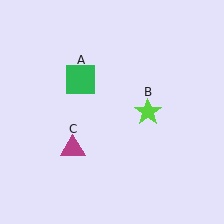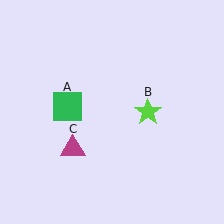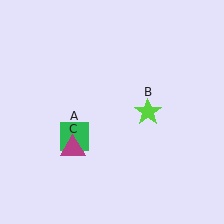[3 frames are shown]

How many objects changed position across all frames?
1 object changed position: green square (object A).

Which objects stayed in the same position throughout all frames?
Lime star (object B) and magenta triangle (object C) remained stationary.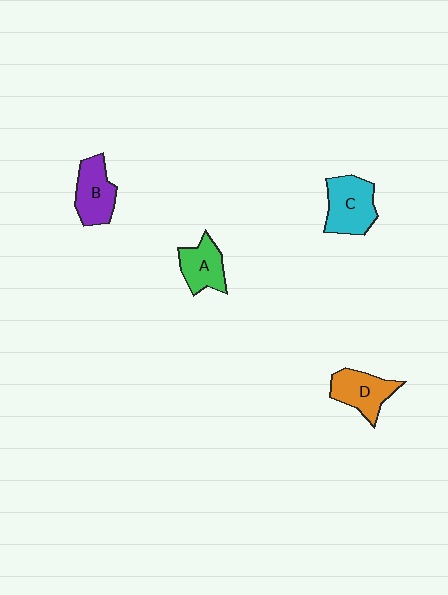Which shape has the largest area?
Shape C (cyan).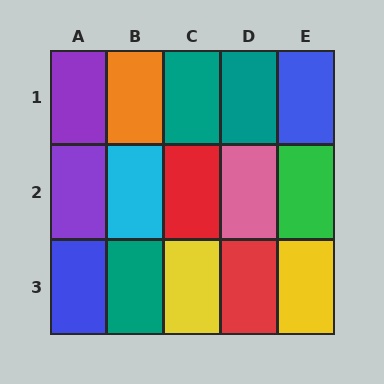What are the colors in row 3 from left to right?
Blue, teal, yellow, red, yellow.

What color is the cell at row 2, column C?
Red.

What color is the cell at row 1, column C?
Teal.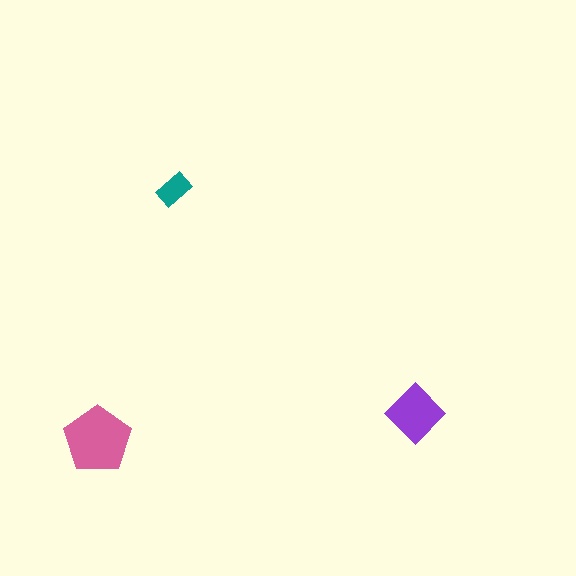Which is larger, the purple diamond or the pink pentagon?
The pink pentagon.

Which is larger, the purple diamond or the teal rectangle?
The purple diamond.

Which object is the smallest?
The teal rectangle.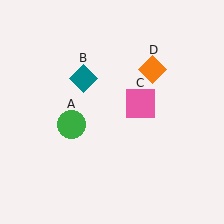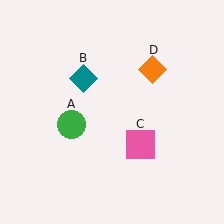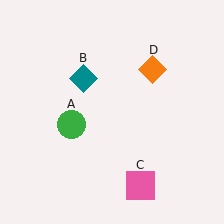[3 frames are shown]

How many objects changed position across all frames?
1 object changed position: pink square (object C).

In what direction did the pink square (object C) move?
The pink square (object C) moved down.